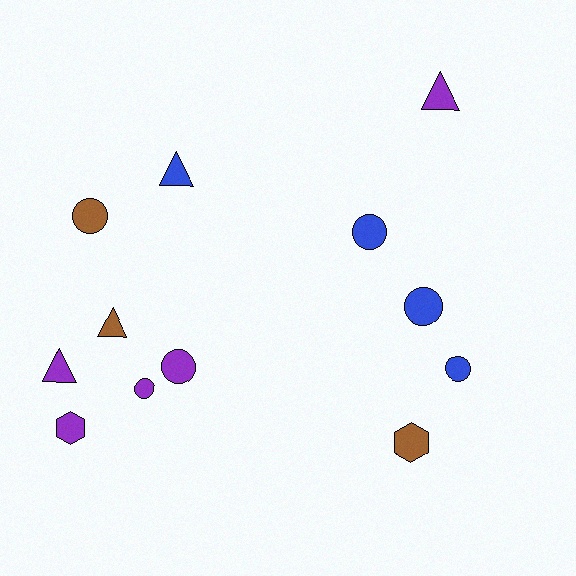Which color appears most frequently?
Purple, with 5 objects.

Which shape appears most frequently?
Circle, with 6 objects.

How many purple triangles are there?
There are 2 purple triangles.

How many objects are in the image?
There are 12 objects.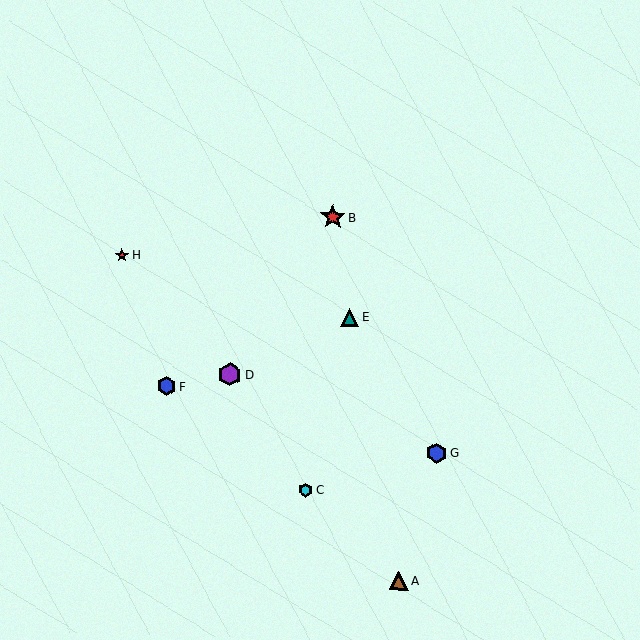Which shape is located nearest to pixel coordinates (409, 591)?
The brown triangle (labeled A) at (399, 581) is nearest to that location.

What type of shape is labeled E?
Shape E is a teal triangle.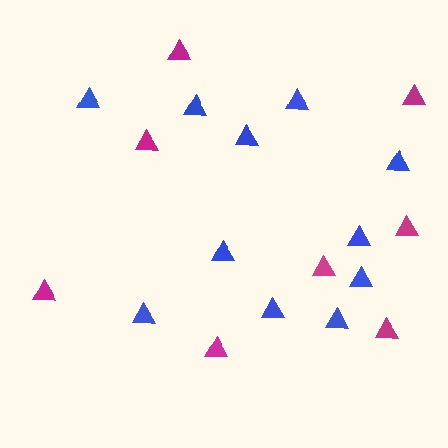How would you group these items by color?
There are 2 groups: one group of blue triangles (11) and one group of magenta triangles (8).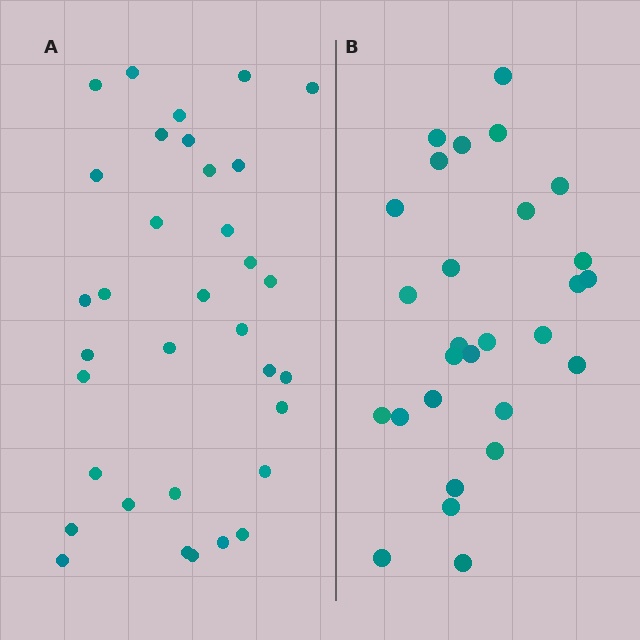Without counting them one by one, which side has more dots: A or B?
Region A (the left region) has more dots.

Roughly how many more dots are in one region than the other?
Region A has about 6 more dots than region B.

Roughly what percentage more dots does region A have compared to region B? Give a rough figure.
About 20% more.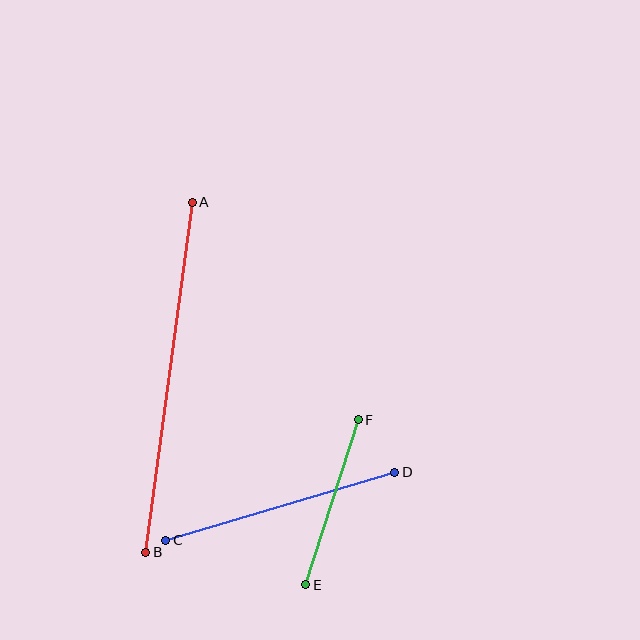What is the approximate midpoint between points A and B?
The midpoint is at approximately (169, 377) pixels.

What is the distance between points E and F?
The distance is approximately 173 pixels.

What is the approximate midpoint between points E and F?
The midpoint is at approximately (332, 502) pixels.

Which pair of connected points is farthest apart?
Points A and B are farthest apart.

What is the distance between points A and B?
The distance is approximately 353 pixels.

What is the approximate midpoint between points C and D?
The midpoint is at approximately (280, 506) pixels.